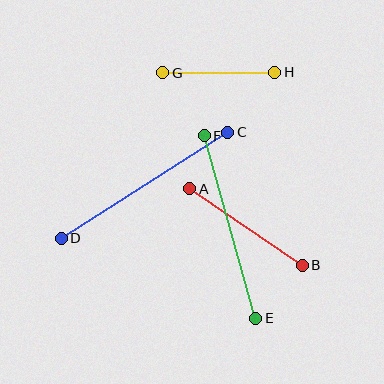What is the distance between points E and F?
The distance is approximately 190 pixels.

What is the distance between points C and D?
The distance is approximately 197 pixels.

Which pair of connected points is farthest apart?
Points C and D are farthest apart.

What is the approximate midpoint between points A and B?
The midpoint is at approximately (246, 227) pixels.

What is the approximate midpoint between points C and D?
The midpoint is at approximately (145, 185) pixels.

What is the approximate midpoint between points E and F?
The midpoint is at approximately (230, 227) pixels.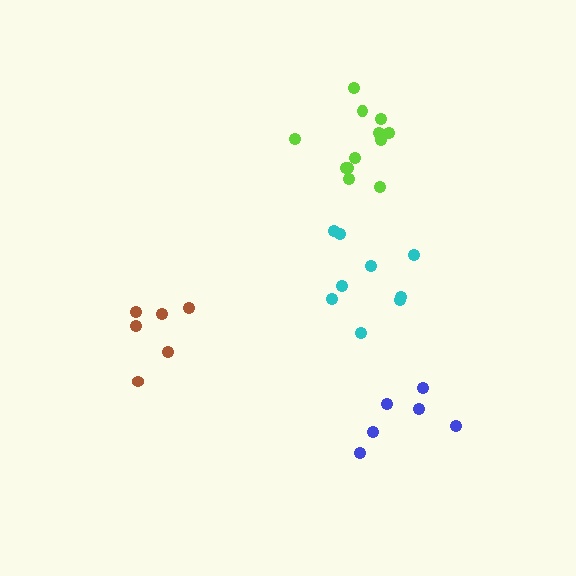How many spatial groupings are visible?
There are 4 spatial groupings.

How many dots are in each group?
Group 1: 6 dots, Group 2: 6 dots, Group 3: 9 dots, Group 4: 12 dots (33 total).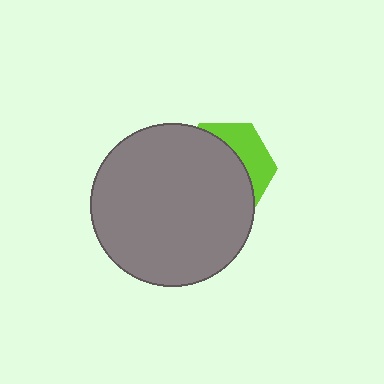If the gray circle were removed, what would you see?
You would see the complete lime hexagon.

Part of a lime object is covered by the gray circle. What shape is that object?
It is a hexagon.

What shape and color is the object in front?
The object in front is a gray circle.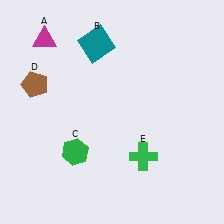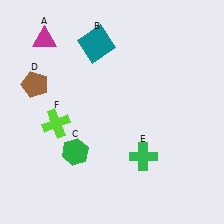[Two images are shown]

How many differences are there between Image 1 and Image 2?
There is 1 difference between the two images.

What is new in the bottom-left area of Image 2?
A lime cross (F) was added in the bottom-left area of Image 2.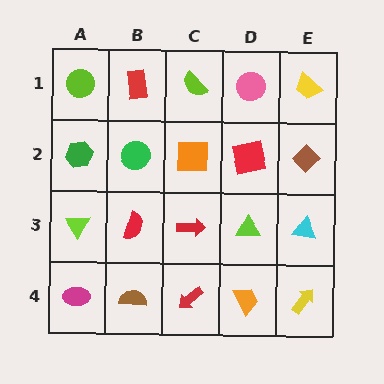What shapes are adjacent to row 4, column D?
A lime triangle (row 3, column D), a red arrow (row 4, column C), a yellow arrow (row 4, column E).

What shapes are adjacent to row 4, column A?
A lime triangle (row 3, column A), a brown semicircle (row 4, column B).